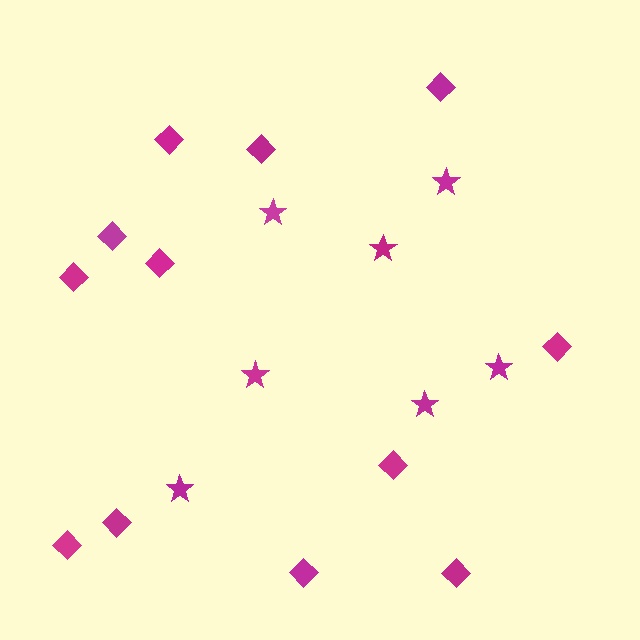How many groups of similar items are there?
There are 2 groups: one group of diamonds (12) and one group of stars (7).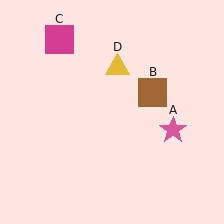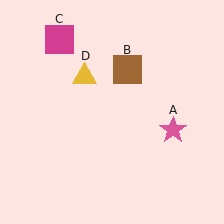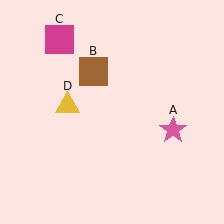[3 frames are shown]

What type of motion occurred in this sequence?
The brown square (object B), yellow triangle (object D) rotated counterclockwise around the center of the scene.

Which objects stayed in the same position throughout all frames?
Pink star (object A) and magenta square (object C) remained stationary.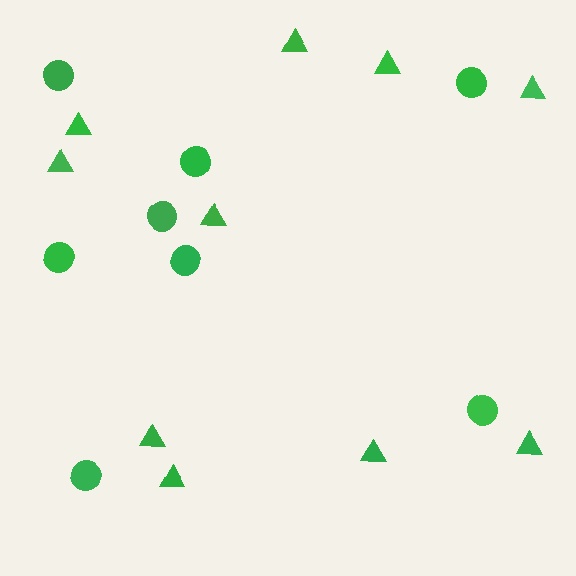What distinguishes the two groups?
There are 2 groups: one group of triangles (10) and one group of circles (8).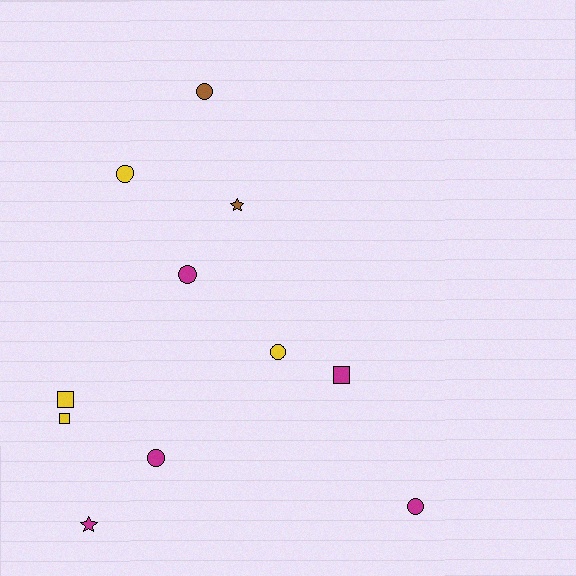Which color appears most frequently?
Magenta, with 5 objects.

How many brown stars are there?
There is 1 brown star.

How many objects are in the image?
There are 11 objects.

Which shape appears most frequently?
Circle, with 6 objects.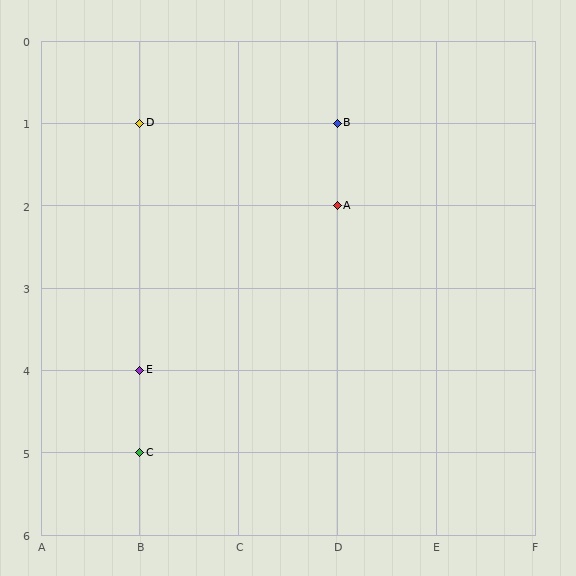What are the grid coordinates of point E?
Point E is at grid coordinates (B, 4).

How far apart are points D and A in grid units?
Points D and A are 2 columns and 1 row apart (about 2.2 grid units diagonally).